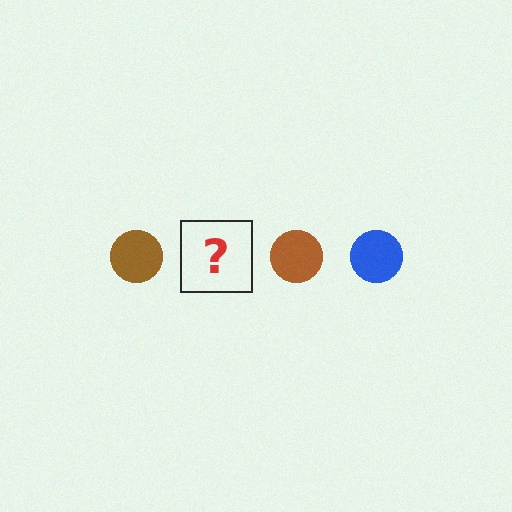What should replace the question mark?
The question mark should be replaced with a blue circle.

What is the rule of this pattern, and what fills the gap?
The rule is that the pattern cycles through brown, blue circles. The gap should be filled with a blue circle.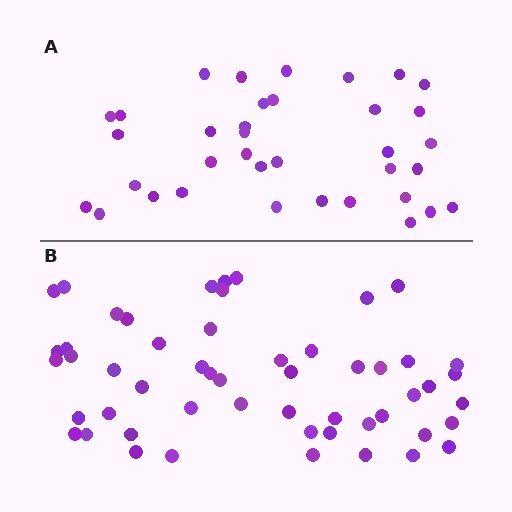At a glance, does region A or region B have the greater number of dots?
Region B (the bottom region) has more dots.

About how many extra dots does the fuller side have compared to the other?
Region B has approximately 15 more dots than region A.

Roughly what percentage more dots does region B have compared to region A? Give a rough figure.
About 45% more.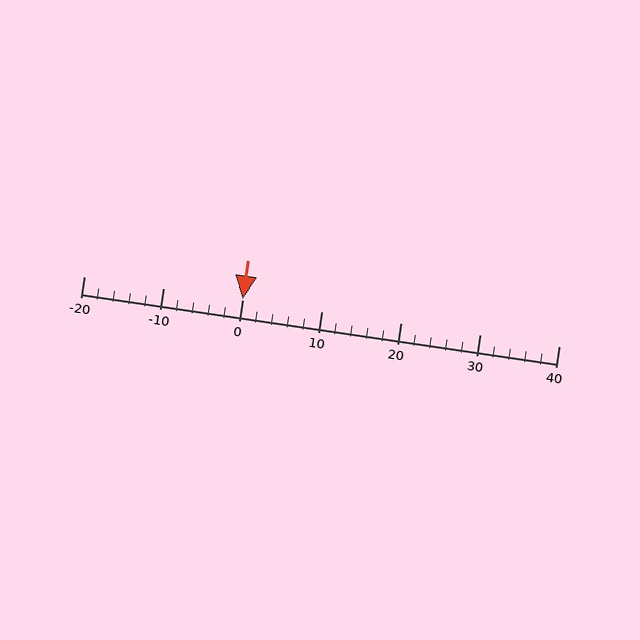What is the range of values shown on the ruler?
The ruler shows values from -20 to 40.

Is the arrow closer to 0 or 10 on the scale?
The arrow is closer to 0.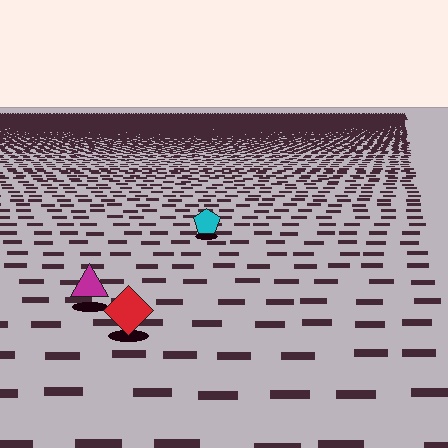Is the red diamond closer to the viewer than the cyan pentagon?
Yes. The red diamond is closer — you can tell from the texture gradient: the ground texture is coarser near it.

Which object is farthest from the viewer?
The cyan pentagon is farthest from the viewer. It appears smaller and the ground texture around it is denser.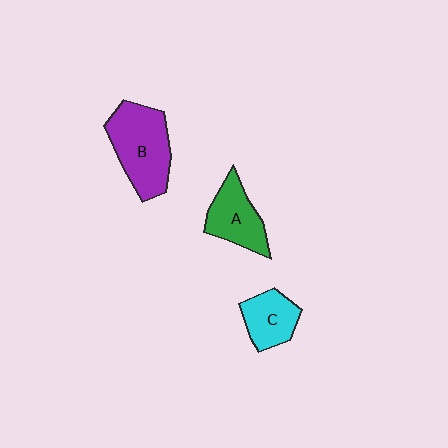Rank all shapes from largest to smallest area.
From largest to smallest: B (purple), A (green), C (cyan).